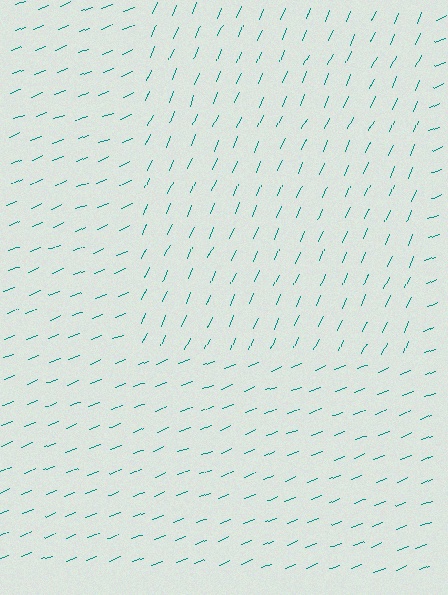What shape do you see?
I see a rectangle.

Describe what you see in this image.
The image is filled with small teal line segments. A rectangle region in the image has lines oriented differently from the surrounding lines, creating a visible texture boundary.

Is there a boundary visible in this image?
Yes, there is a texture boundary formed by a change in line orientation.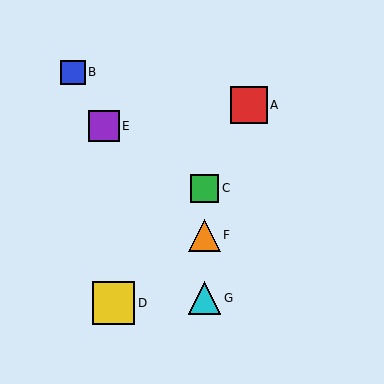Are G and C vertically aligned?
Yes, both are at x≈204.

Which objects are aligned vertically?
Objects C, F, G are aligned vertically.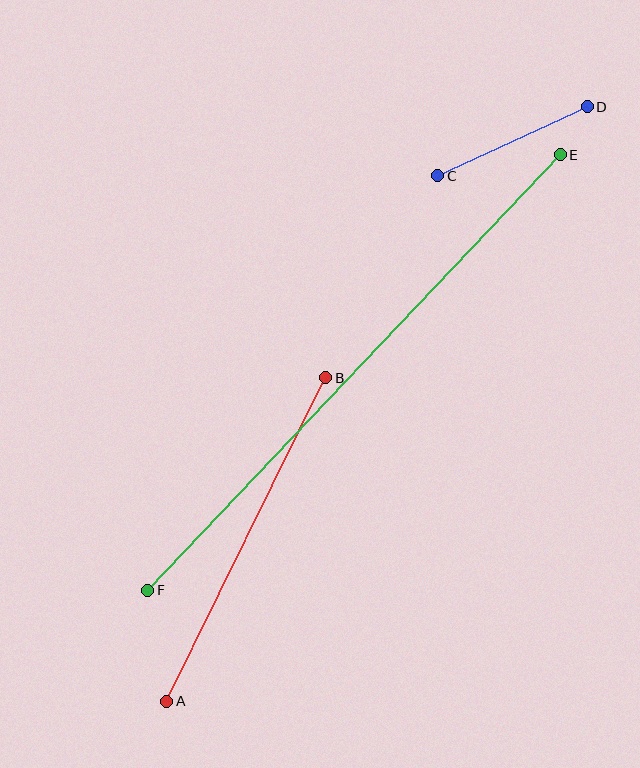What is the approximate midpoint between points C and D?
The midpoint is at approximately (513, 141) pixels.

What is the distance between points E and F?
The distance is approximately 600 pixels.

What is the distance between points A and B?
The distance is approximately 360 pixels.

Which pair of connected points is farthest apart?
Points E and F are farthest apart.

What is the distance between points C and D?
The distance is approximately 165 pixels.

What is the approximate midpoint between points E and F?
The midpoint is at approximately (354, 372) pixels.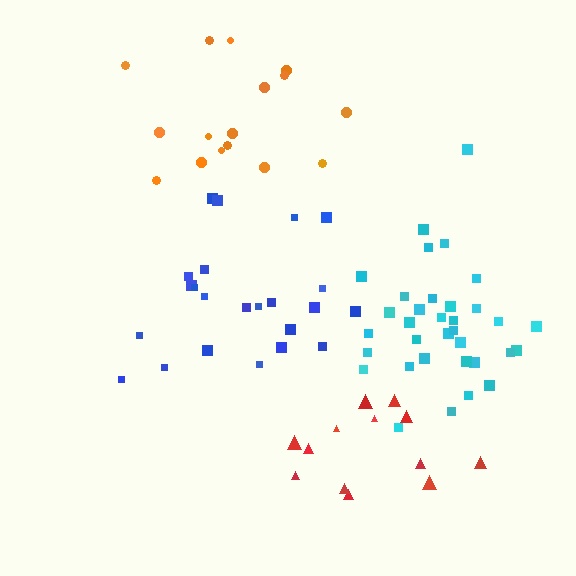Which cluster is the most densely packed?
Cyan.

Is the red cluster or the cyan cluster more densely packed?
Cyan.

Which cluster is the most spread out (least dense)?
Orange.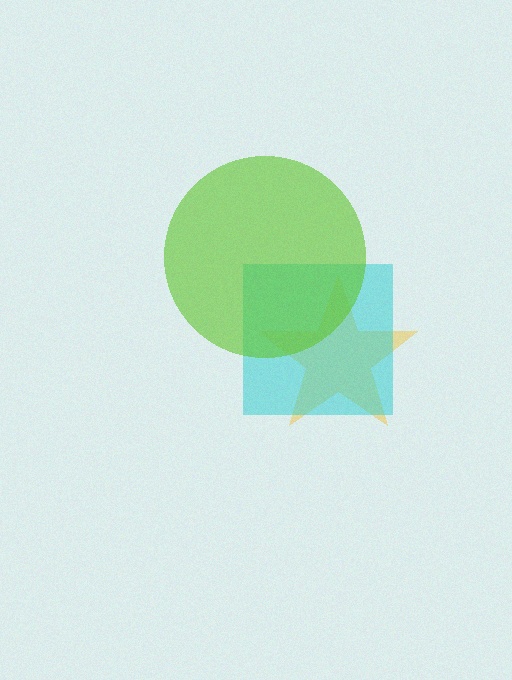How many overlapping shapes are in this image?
There are 3 overlapping shapes in the image.